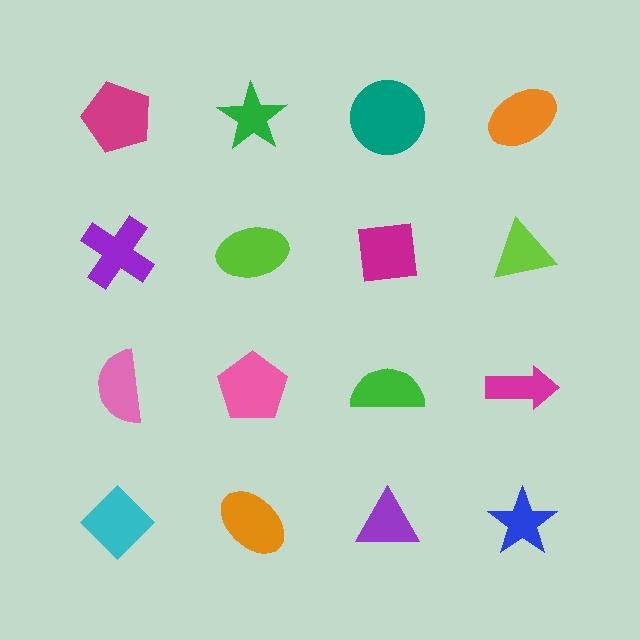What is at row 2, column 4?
A lime triangle.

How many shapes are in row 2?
4 shapes.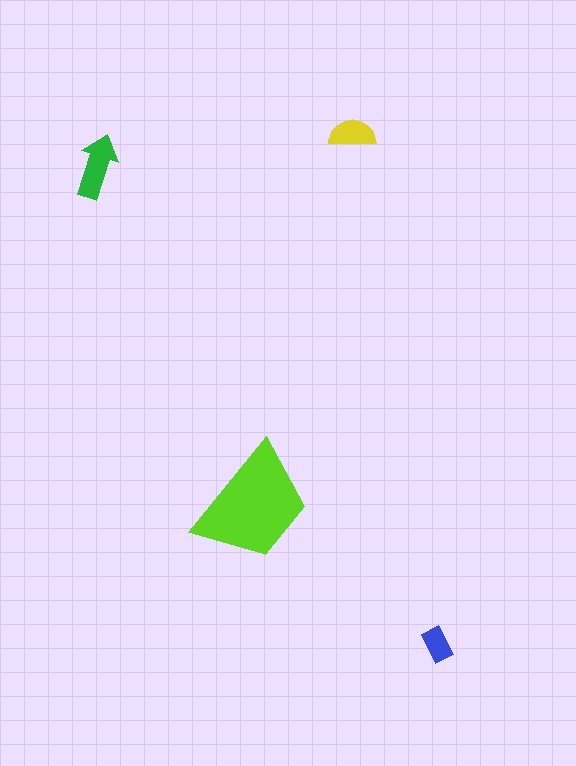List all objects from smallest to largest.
The blue rectangle, the yellow semicircle, the green arrow, the lime trapezoid.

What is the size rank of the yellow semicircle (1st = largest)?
3rd.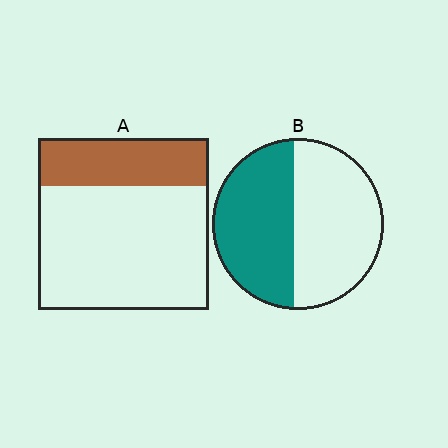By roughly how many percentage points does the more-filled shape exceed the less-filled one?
By roughly 20 percentage points (B over A).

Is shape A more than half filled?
No.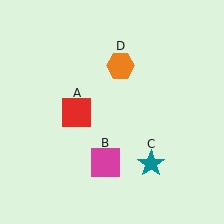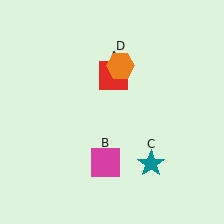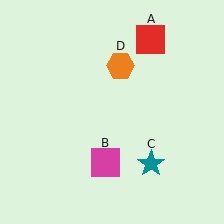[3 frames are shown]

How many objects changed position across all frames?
1 object changed position: red square (object A).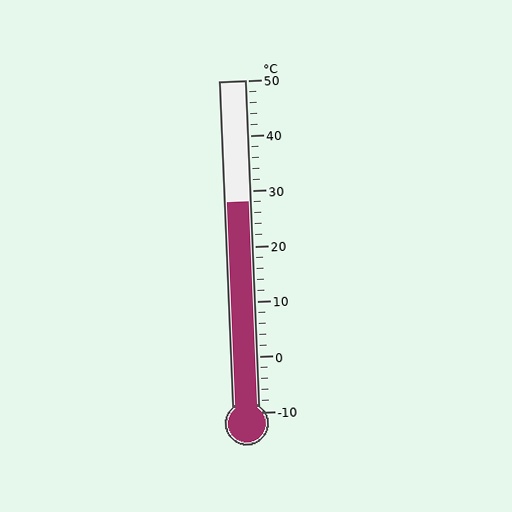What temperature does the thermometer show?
The thermometer shows approximately 28°C.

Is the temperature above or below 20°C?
The temperature is above 20°C.